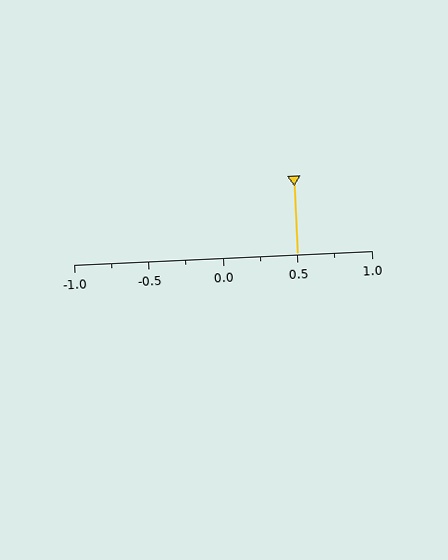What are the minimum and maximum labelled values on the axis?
The axis runs from -1.0 to 1.0.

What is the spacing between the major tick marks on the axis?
The major ticks are spaced 0.5 apart.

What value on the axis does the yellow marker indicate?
The marker indicates approximately 0.5.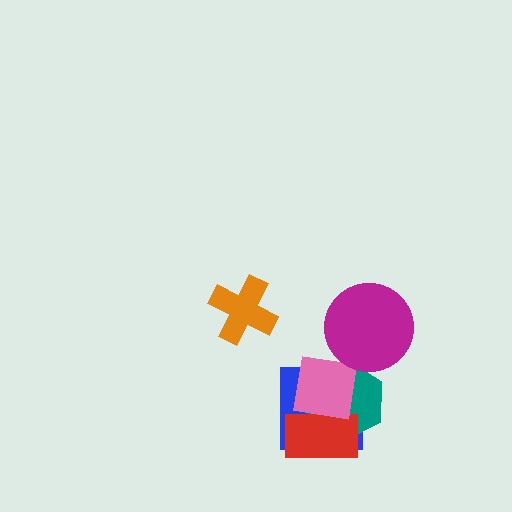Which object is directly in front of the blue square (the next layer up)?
The teal hexagon is directly in front of the blue square.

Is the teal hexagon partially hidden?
Yes, it is partially covered by another shape.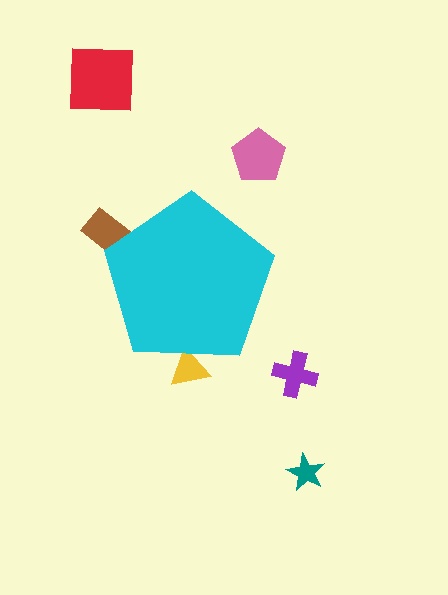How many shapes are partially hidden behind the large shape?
2 shapes are partially hidden.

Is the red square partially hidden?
No, the red square is fully visible.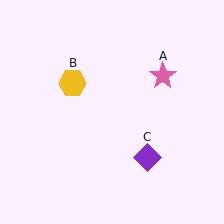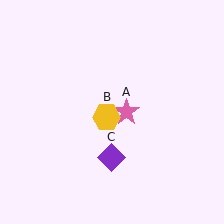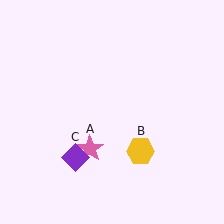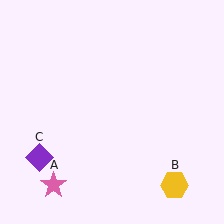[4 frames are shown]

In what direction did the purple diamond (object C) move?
The purple diamond (object C) moved left.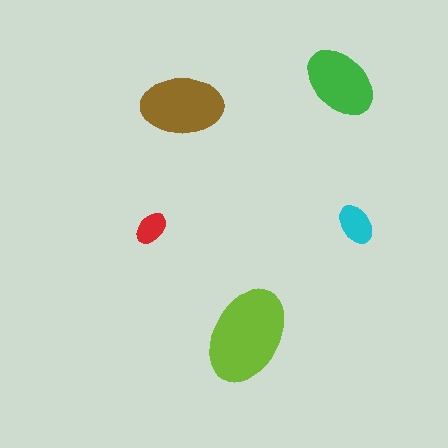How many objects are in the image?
There are 5 objects in the image.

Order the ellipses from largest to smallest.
the lime one, the brown one, the green one, the cyan one, the red one.